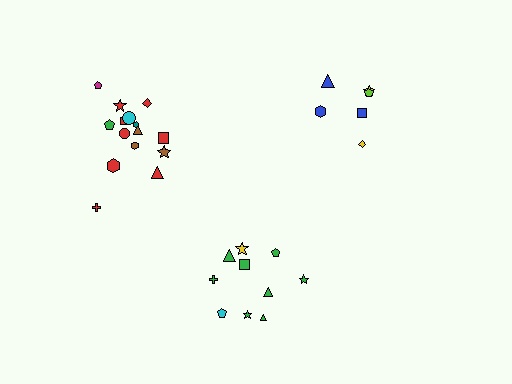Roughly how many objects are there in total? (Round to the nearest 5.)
Roughly 30 objects in total.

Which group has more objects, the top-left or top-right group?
The top-left group.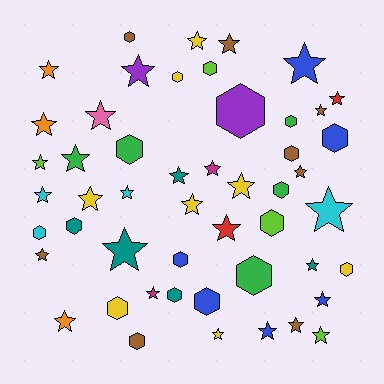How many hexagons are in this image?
There are 19 hexagons.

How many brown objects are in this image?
There are 8 brown objects.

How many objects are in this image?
There are 50 objects.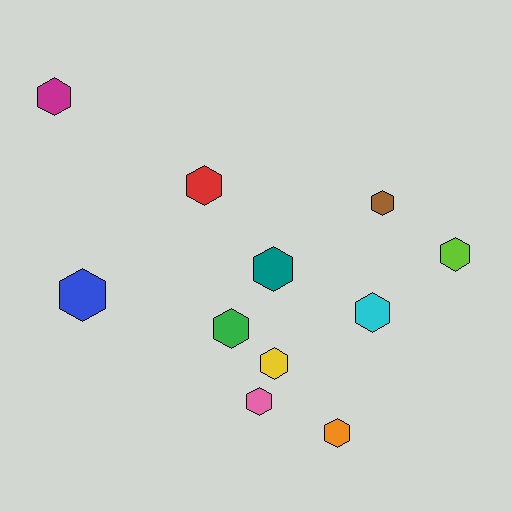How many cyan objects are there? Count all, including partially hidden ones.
There is 1 cyan object.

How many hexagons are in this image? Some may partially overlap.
There are 11 hexagons.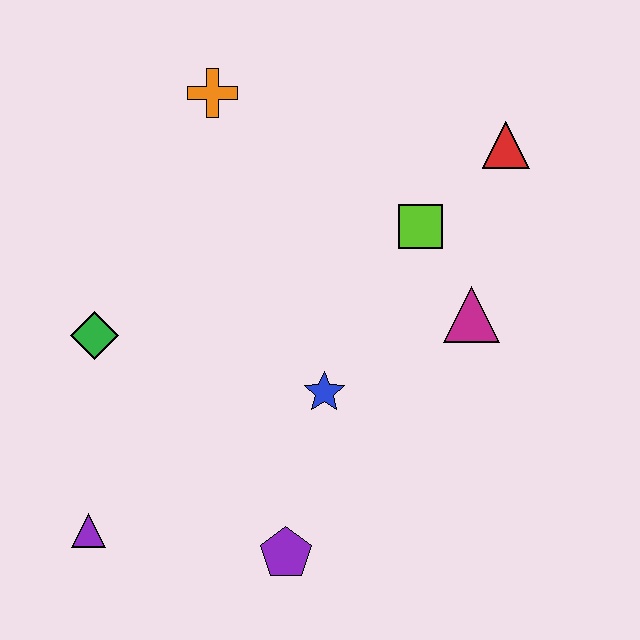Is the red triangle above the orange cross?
No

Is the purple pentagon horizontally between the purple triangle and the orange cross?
No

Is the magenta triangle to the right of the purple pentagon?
Yes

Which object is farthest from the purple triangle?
The red triangle is farthest from the purple triangle.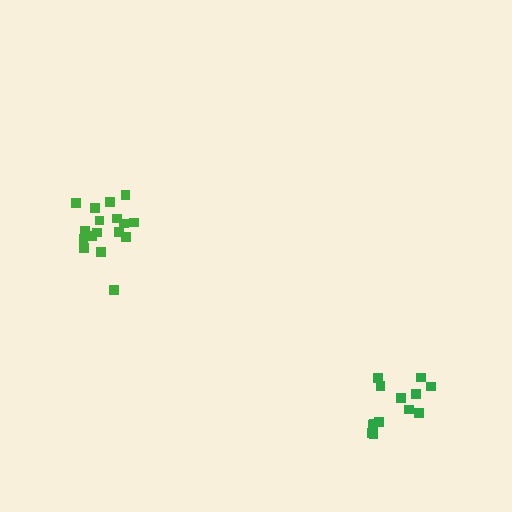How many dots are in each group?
Group 1: 13 dots, Group 2: 17 dots (30 total).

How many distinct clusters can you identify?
There are 2 distinct clusters.